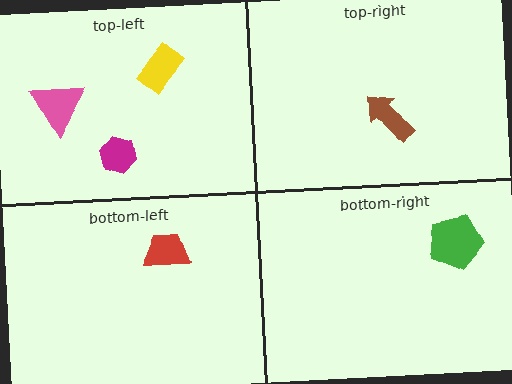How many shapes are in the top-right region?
1.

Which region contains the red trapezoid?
The bottom-left region.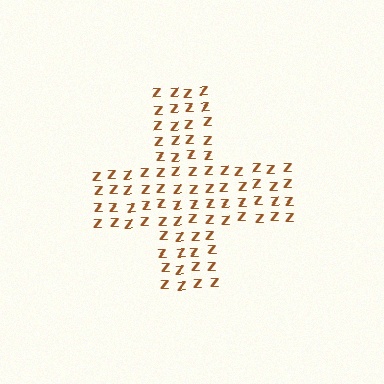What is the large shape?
The large shape is a cross.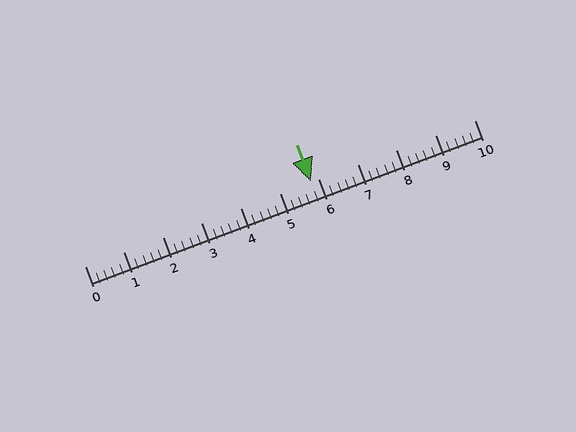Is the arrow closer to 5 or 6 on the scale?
The arrow is closer to 6.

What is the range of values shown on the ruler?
The ruler shows values from 0 to 10.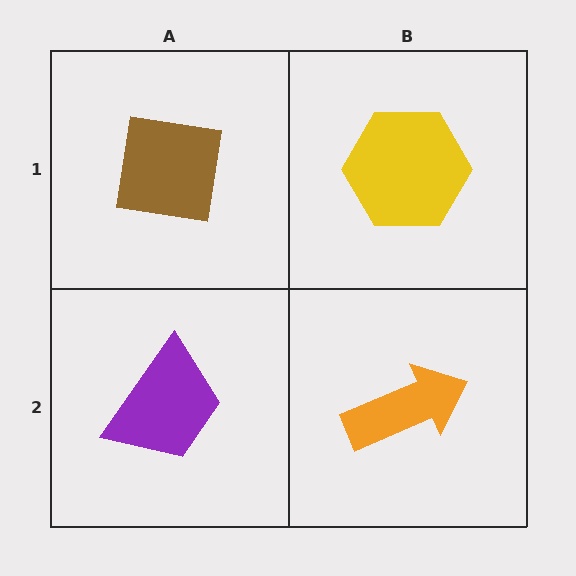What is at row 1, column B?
A yellow hexagon.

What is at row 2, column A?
A purple trapezoid.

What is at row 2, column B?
An orange arrow.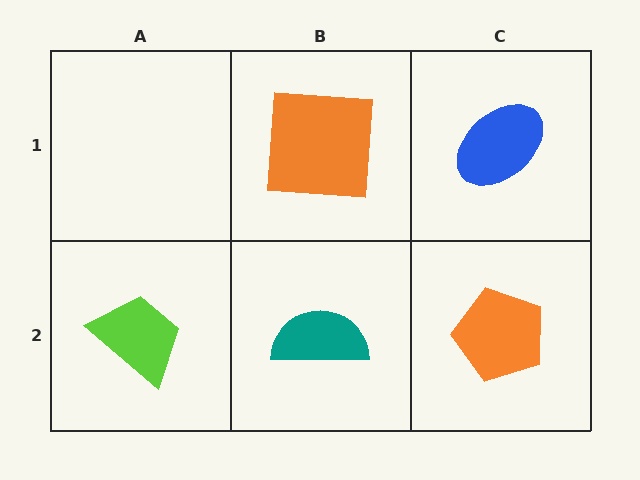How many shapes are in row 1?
2 shapes.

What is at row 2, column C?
An orange pentagon.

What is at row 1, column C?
A blue ellipse.